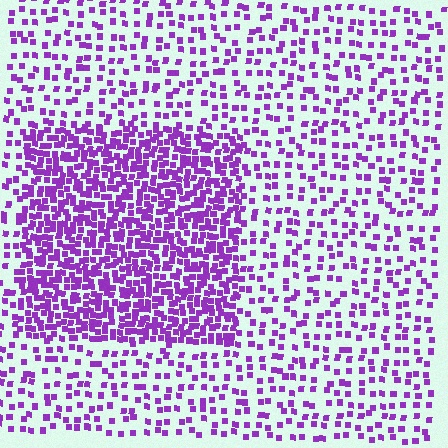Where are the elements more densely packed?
The elements are more densely packed inside the rectangle boundary.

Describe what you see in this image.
The image contains small purple elements arranged at two different densities. A rectangle-shaped region is visible where the elements are more densely packed than the surrounding area.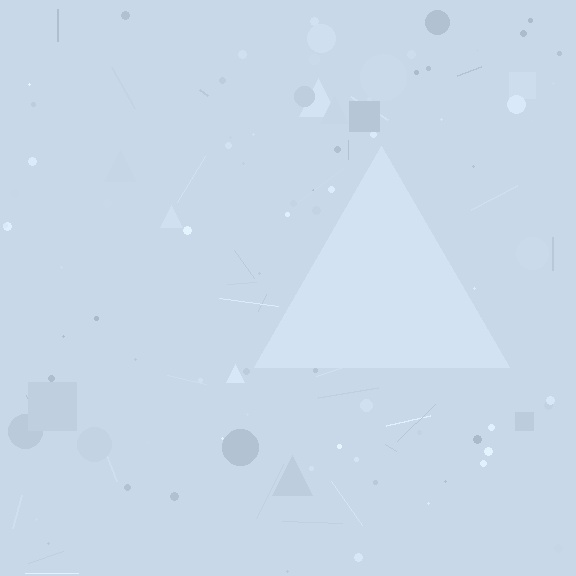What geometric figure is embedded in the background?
A triangle is embedded in the background.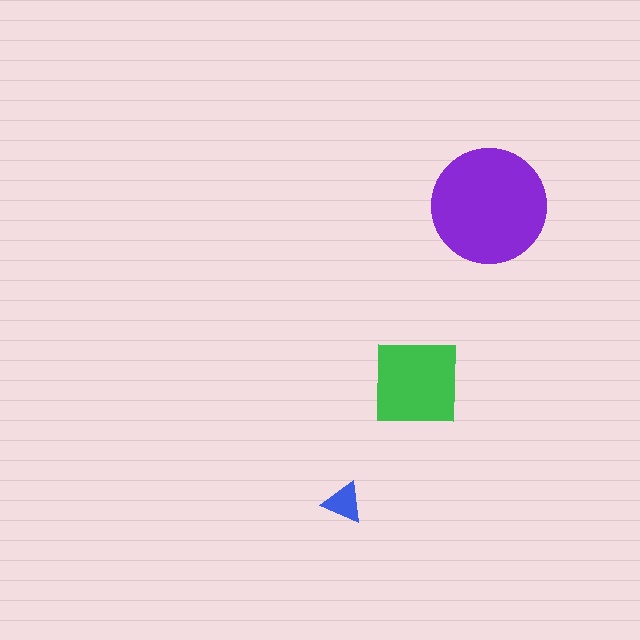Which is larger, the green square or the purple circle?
The purple circle.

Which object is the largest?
The purple circle.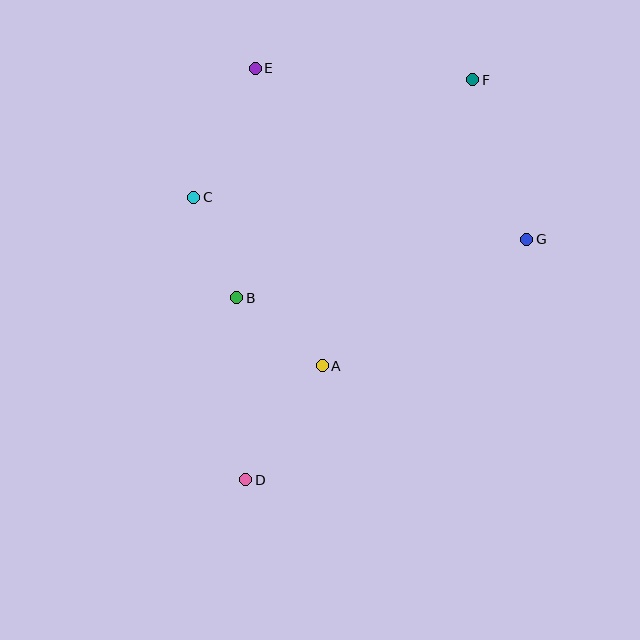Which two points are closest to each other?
Points B and C are closest to each other.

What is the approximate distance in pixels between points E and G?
The distance between E and G is approximately 321 pixels.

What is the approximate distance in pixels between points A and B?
The distance between A and B is approximately 109 pixels.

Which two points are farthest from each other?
Points D and F are farthest from each other.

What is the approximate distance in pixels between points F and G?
The distance between F and G is approximately 168 pixels.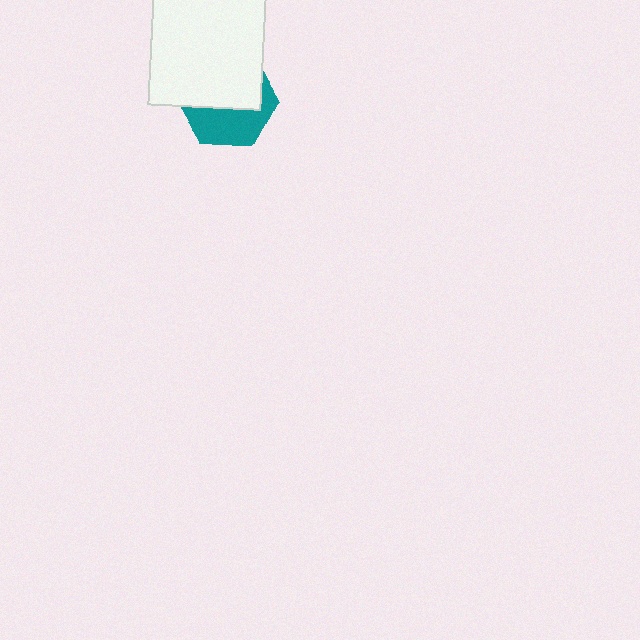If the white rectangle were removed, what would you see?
You would see the complete teal hexagon.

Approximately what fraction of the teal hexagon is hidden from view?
Roughly 57% of the teal hexagon is hidden behind the white rectangle.